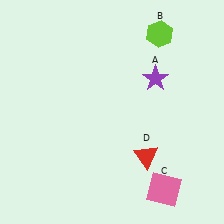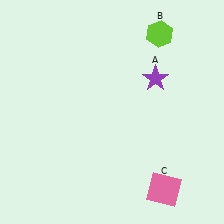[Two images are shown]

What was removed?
The red triangle (D) was removed in Image 2.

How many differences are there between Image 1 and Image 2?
There is 1 difference between the two images.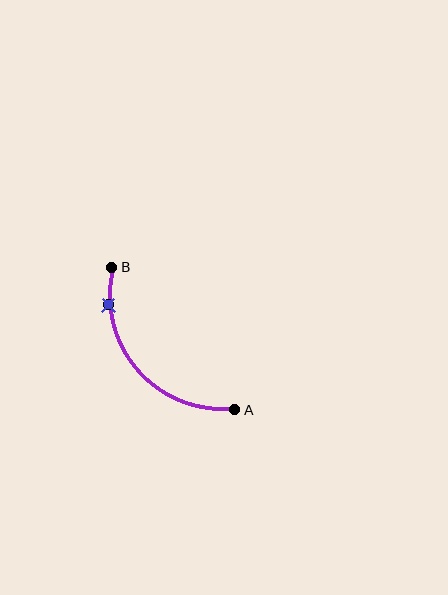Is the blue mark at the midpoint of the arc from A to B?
No. The blue mark lies on the arc but is closer to endpoint B. The arc midpoint would be at the point on the curve equidistant along the arc from both A and B.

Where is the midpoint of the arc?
The arc midpoint is the point on the curve farthest from the straight line joining A and B. It sits below and to the left of that line.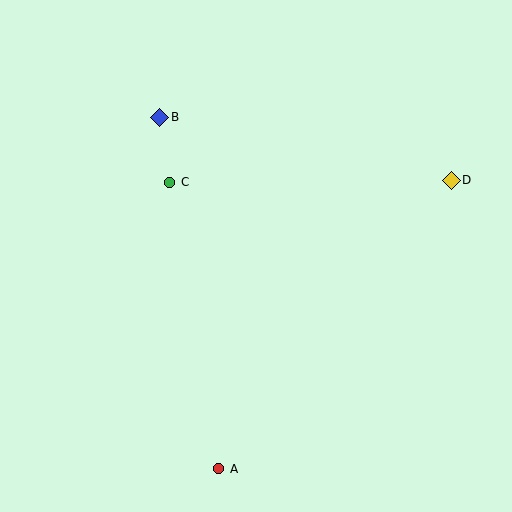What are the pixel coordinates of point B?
Point B is at (160, 117).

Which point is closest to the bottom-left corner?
Point A is closest to the bottom-left corner.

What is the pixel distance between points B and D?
The distance between B and D is 298 pixels.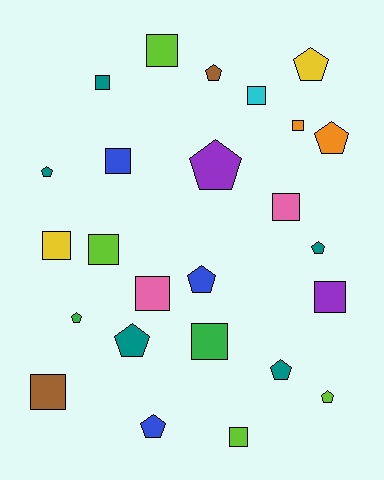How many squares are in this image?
There are 13 squares.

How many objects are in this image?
There are 25 objects.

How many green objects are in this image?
There are 2 green objects.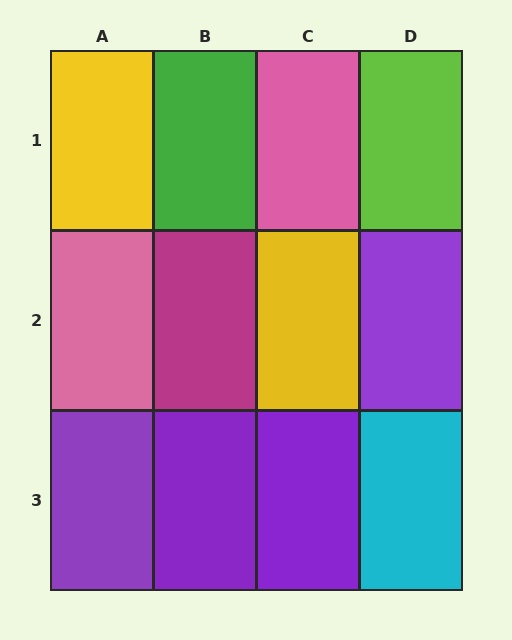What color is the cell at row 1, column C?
Pink.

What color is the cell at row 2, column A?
Pink.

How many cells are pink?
2 cells are pink.